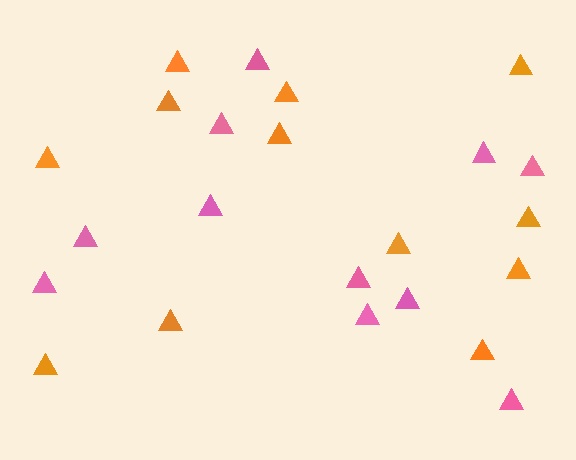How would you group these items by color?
There are 2 groups: one group of orange triangles (12) and one group of pink triangles (11).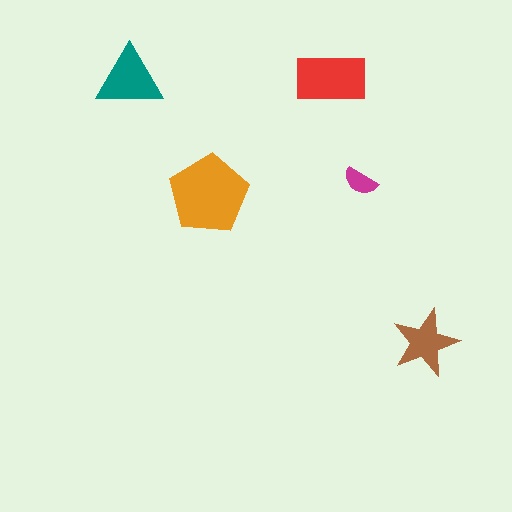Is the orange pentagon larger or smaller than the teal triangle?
Larger.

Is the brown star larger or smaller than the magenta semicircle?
Larger.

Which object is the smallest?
The magenta semicircle.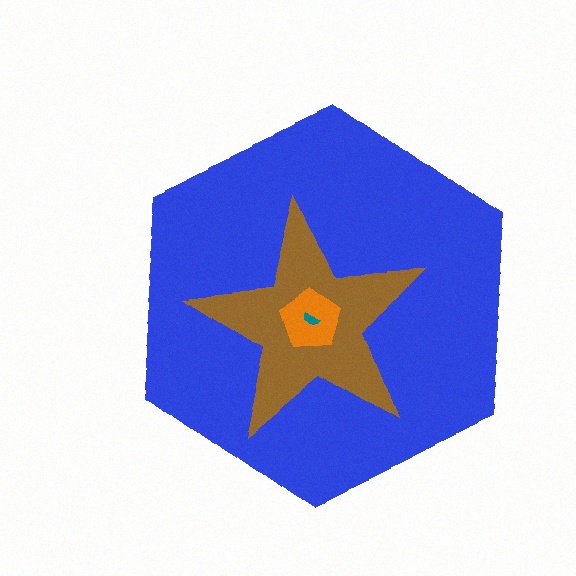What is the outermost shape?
The blue hexagon.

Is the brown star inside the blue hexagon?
Yes.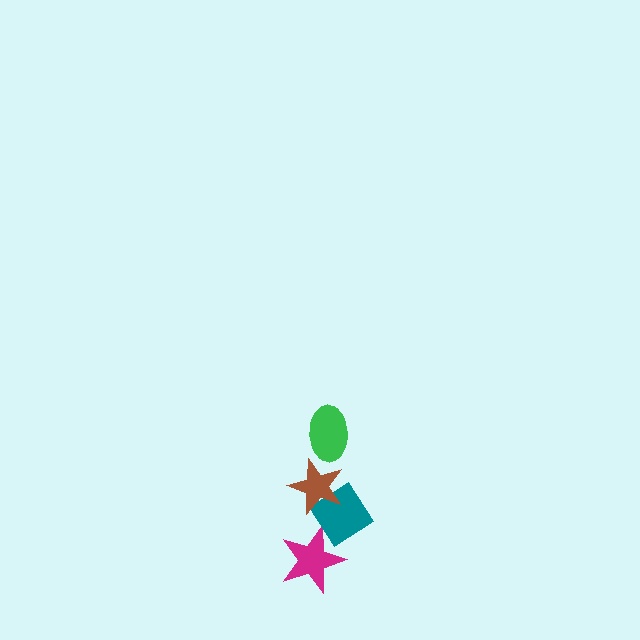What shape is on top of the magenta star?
The teal diamond is on top of the magenta star.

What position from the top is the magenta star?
The magenta star is 4th from the top.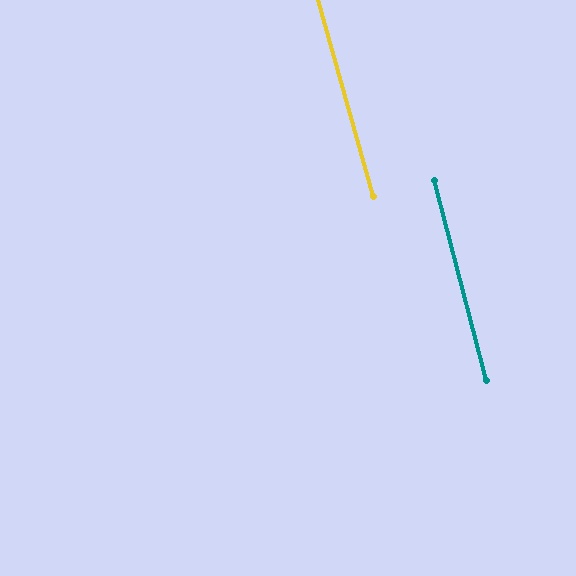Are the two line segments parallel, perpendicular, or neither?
Parallel — their directions differ by only 1.0°.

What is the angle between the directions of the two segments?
Approximately 1 degree.